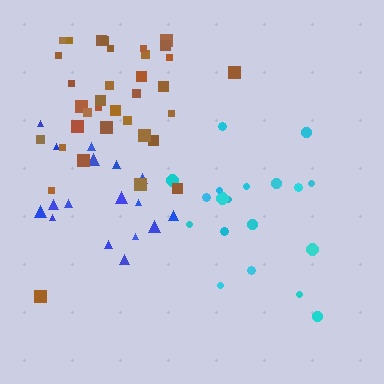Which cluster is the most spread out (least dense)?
Cyan.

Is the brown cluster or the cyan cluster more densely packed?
Brown.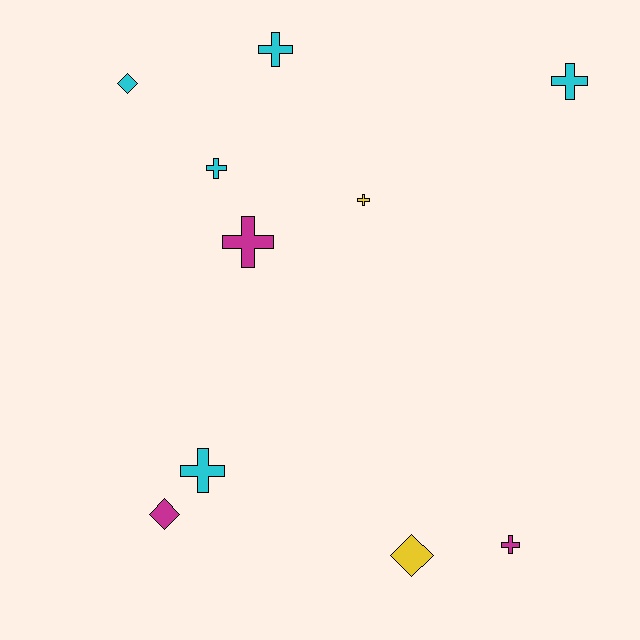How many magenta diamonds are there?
There is 1 magenta diamond.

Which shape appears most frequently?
Cross, with 7 objects.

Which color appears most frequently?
Cyan, with 5 objects.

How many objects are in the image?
There are 10 objects.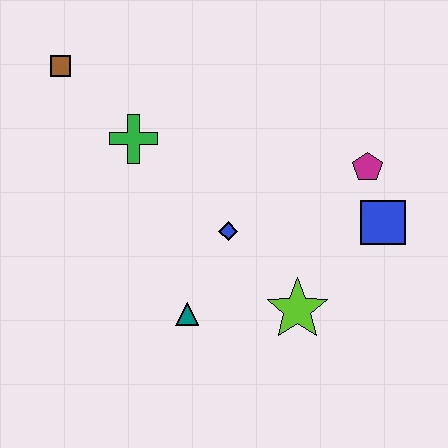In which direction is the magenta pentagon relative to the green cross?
The magenta pentagon is to the right of the green cross.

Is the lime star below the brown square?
Yes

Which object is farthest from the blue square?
The brown square is farthest from the blue square.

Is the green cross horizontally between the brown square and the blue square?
Yes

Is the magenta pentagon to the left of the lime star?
No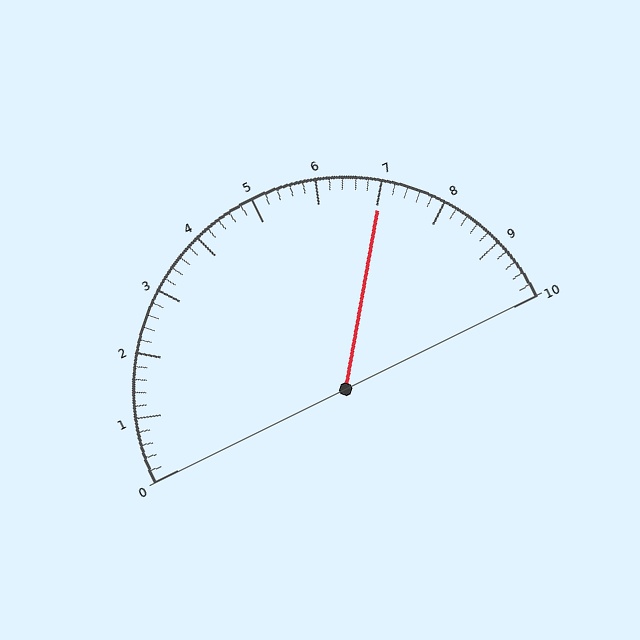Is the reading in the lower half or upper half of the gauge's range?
The reading is in the upper half of the range (0 to 10).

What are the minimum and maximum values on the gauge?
The gauge ranges from 0 to 10.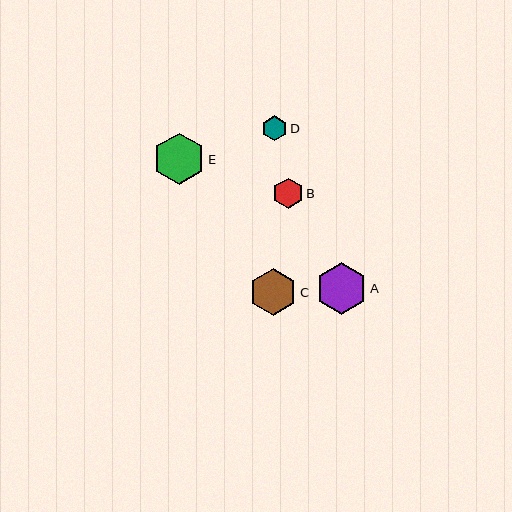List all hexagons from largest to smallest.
From largest to smallest: A, E, C, B, D.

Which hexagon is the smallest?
Hexagon D is the smallest with a size of approximately 25 pixels.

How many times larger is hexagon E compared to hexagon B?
Hexagon E is approximately 1.7 times the size of hexagon B.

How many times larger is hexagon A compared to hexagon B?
Hexagon A is approximately 1.7 times the size of hexagon B.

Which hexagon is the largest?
Hexagon A is the largest with a size of approximately 51 pixels.